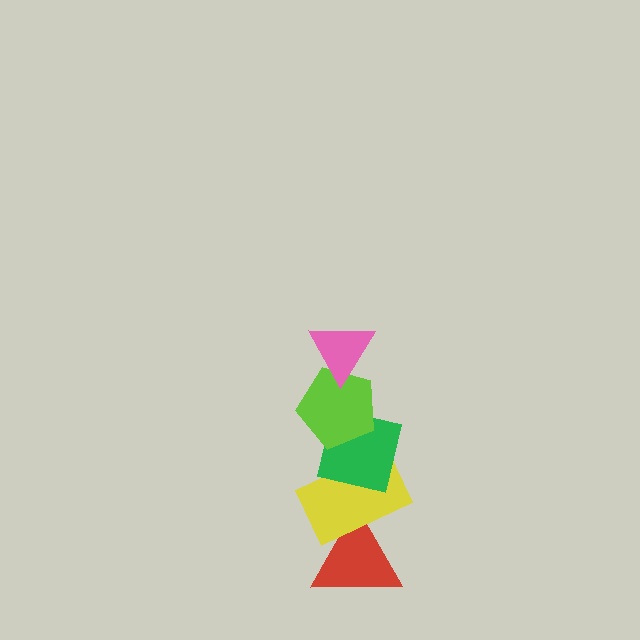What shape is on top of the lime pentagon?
The pink triangle is on top of the lime pentagon.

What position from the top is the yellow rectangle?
The yellow rectangle is 4th from the top.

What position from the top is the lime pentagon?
The lime pentagon is 2nd from the top.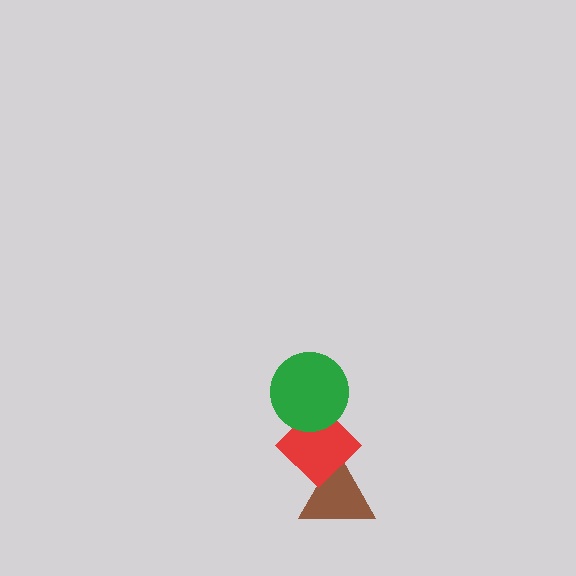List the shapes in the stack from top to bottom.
From top to bottom: the green circle, the red diamond, the brown triangle.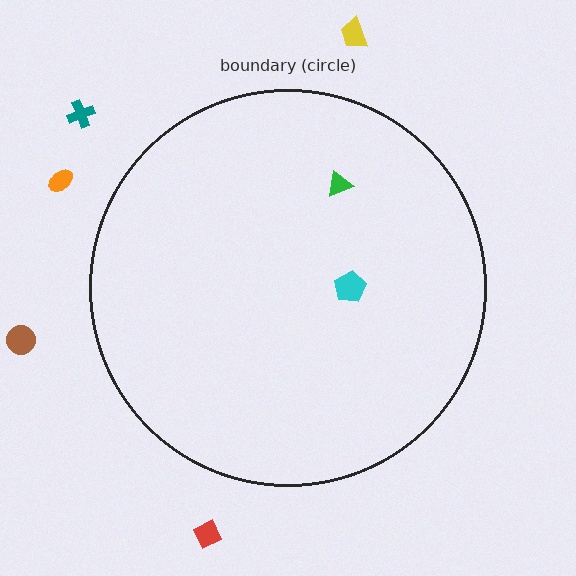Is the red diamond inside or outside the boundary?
Outside.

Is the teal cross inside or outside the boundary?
Outside.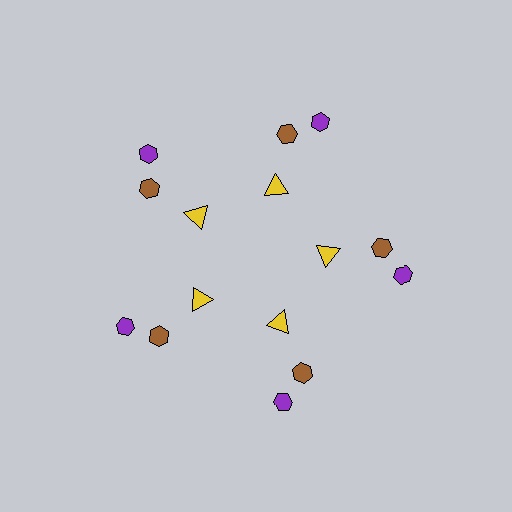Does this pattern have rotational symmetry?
Yes, this pattern has 5-fold rotational symmetry. It looks the same after rotating 72 degrees around the center.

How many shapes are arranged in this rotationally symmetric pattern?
There are 15 shapes, arranged in 5 groups of 3.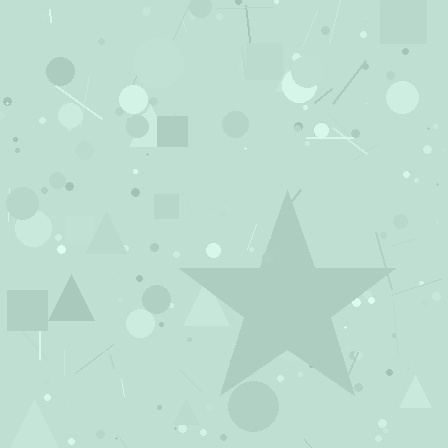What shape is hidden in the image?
A star is hidden in the image.